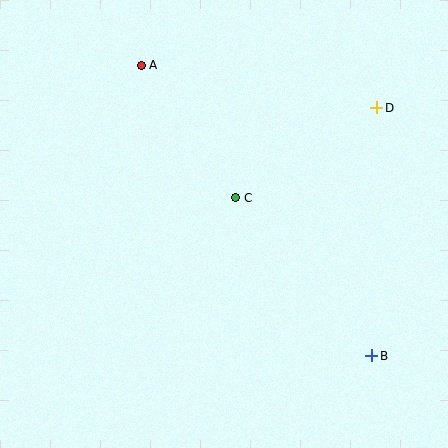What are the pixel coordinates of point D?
Point D is at (377, 108).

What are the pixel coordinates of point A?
Point A is at (141, 65).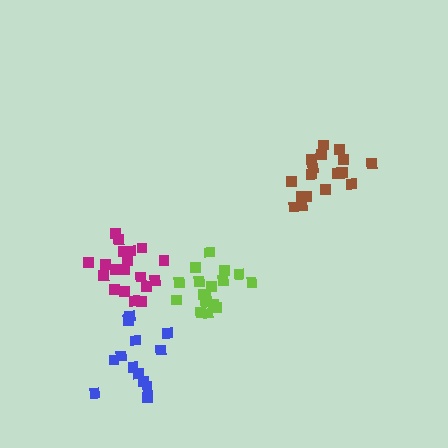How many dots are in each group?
Group 1: 20 dots, Group 2: 18 dots, Group 3: 18 dots, Group 4: 14 dots (70 total).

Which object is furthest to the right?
The brown cluster is rightmost.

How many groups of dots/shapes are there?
There are 4 groups.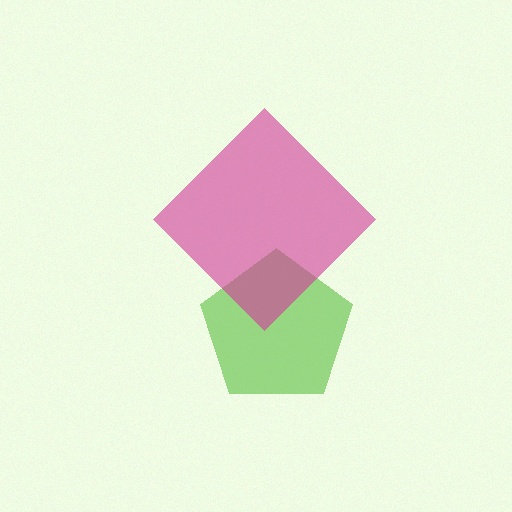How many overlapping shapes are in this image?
There are 2 overlapping shapes in the image.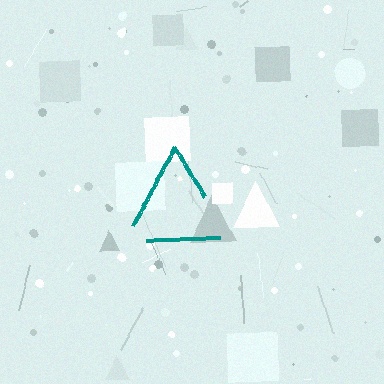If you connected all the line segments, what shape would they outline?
They would outline a triangle.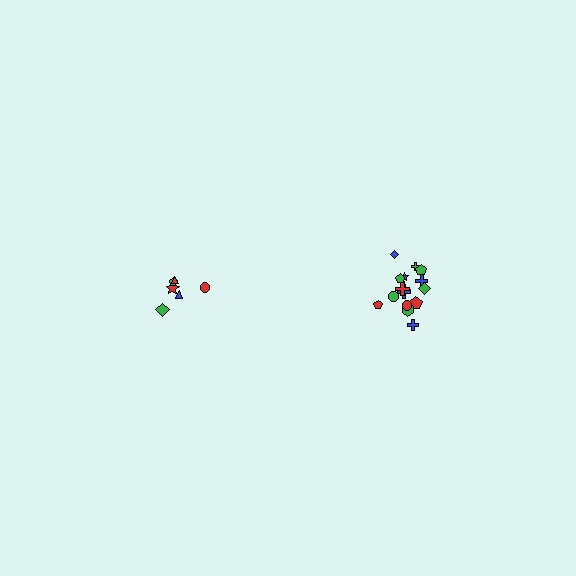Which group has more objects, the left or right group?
The right group.